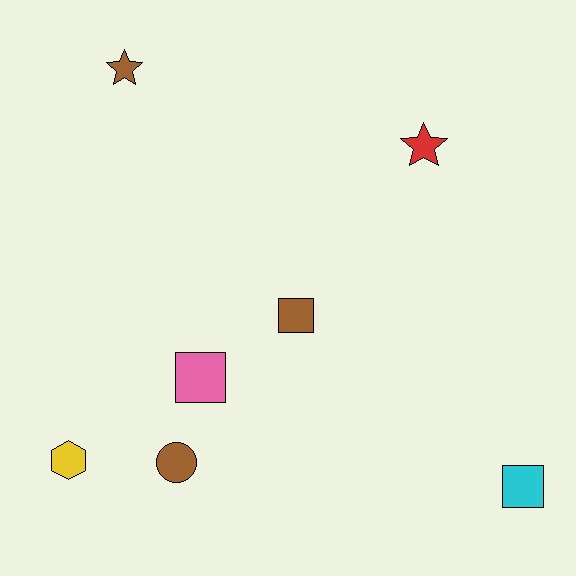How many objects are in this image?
There are 7 objects.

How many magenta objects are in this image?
There are no magenta objects.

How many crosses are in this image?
There are no crosses.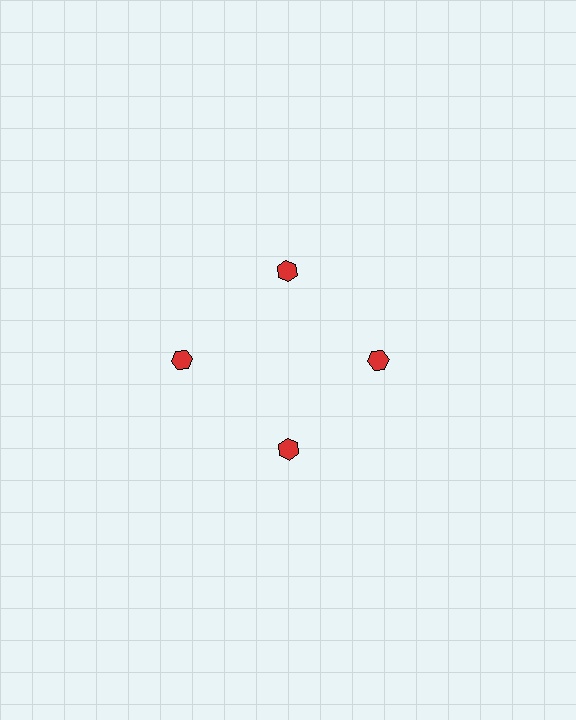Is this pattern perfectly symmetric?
No. The 4 red hexagons are arranged in a ring, but one element near the 9 o'clock position is pushed outward from the center, breaking the 4-fold rotational symmetry.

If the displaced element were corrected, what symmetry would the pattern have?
It would have 4-fold rotational symmetry — the pattern would map onto itself every 90 degrees.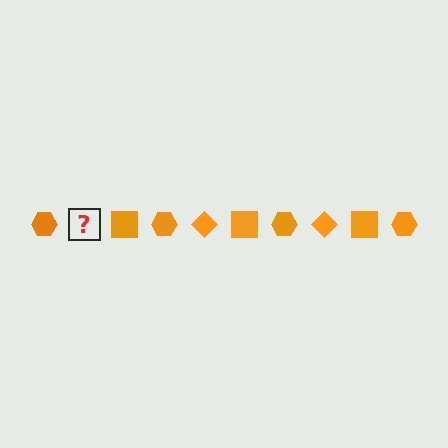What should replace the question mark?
The question mark should be replaced with an orange diamond.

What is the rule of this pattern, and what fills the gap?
The rule is that the pattern cycles through hexagon, diamond, square shapes in orange. The gap should be filled with an orange diamond.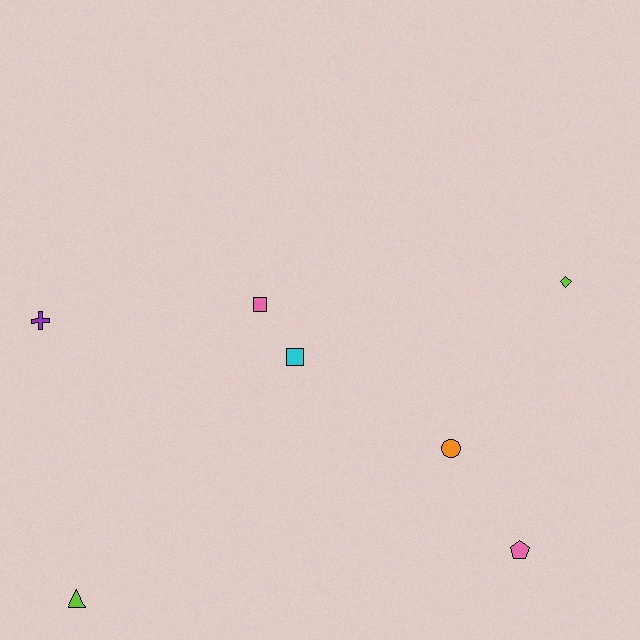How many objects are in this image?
There are 7 objects.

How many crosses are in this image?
There is 1 cross.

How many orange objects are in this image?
There is 1 orange object.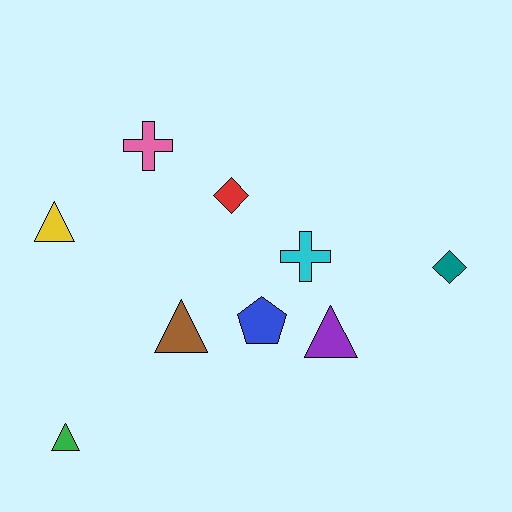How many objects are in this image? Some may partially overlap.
There are 9 objects.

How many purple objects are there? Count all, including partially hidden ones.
There is 1 purple object.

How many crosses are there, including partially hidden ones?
There are 2 crosses.